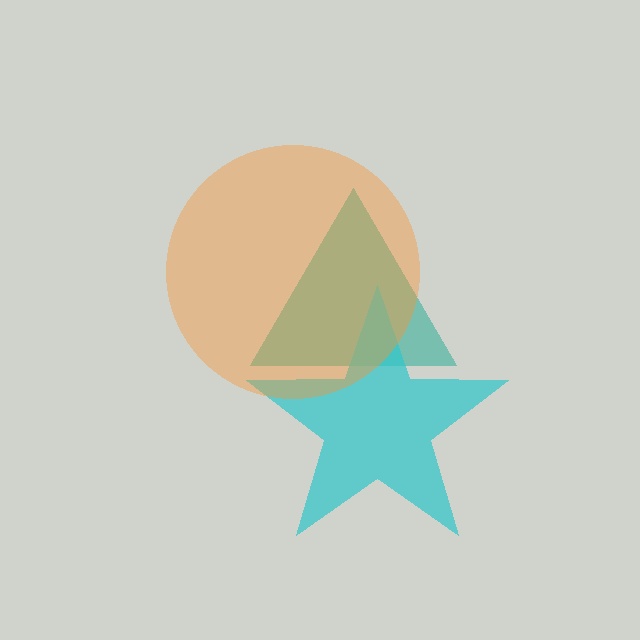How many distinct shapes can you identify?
There are 3 distinct shapes: a teal triangle, a cyan star, an orange circle.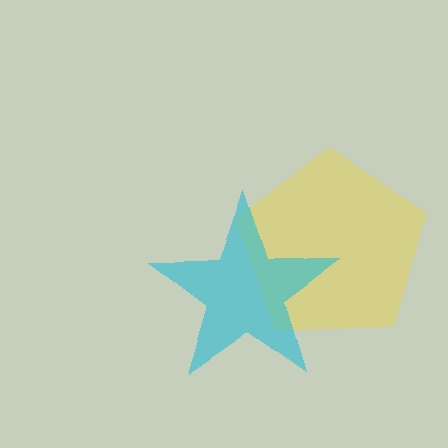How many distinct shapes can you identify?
There are 2 distinct shapes: a yellow pentagon, a cyan star.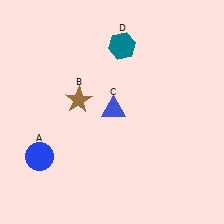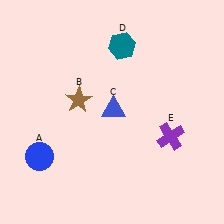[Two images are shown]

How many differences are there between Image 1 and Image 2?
There is 1 difference between the two images.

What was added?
A purple cross (E) was added in Image 2.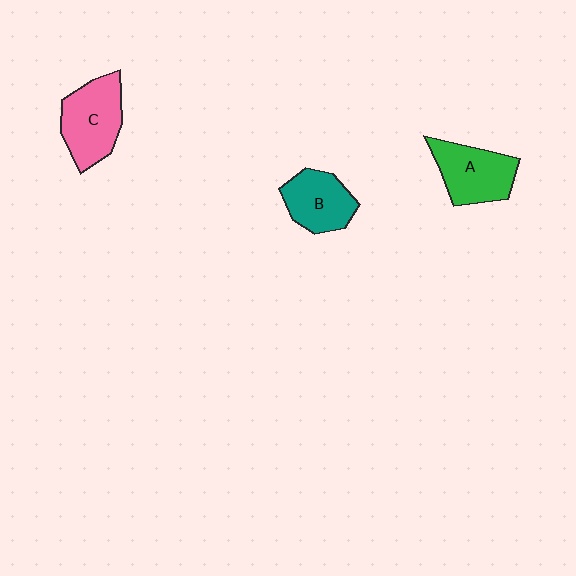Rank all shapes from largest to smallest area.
From largest to smallest: C (pink), A (green), B (teal).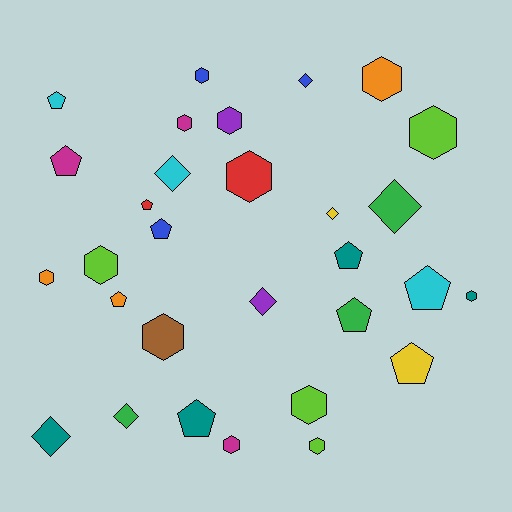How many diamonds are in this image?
There are 7 diamonds.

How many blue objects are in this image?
There are 3 blue objects.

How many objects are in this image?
There are 30 objects.